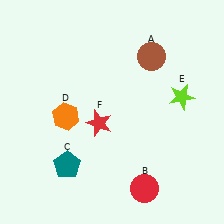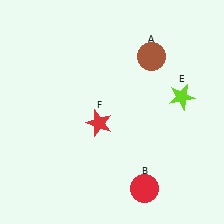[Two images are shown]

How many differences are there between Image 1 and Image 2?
There are 2 differences between the two images.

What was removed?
The orange hexagon (D), the teal pentagon (C) were removed in Image 2.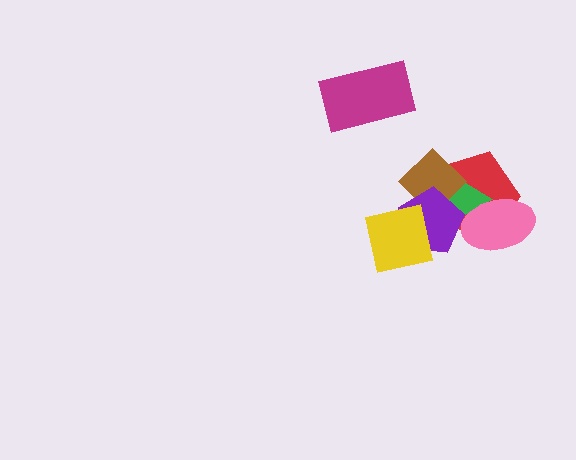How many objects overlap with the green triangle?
4 objects overlap with the green triangle.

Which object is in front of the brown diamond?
The purple pentagon is in front of the brown diamond.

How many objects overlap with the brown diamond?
3 objects overlap with the brown diamond.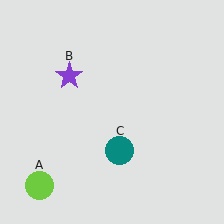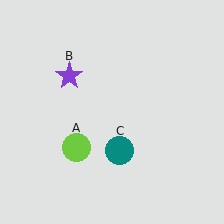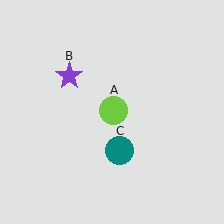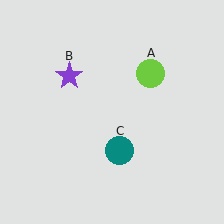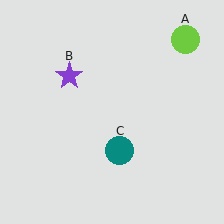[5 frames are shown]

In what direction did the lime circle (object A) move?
The lime circle (object A) moved up and to the right.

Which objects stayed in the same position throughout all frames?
Purple star (object B) and teal circle (object C) remained stationary.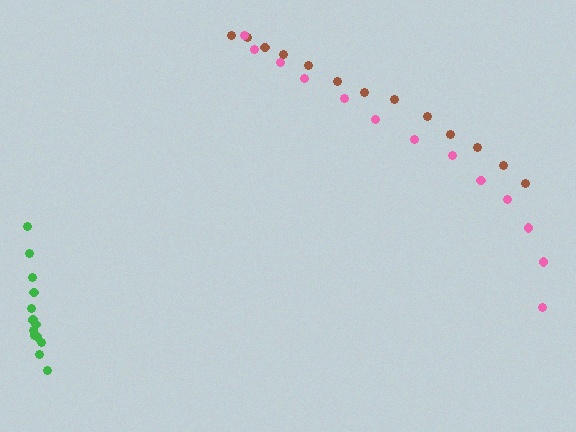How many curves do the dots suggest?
There are 3 distinct paths.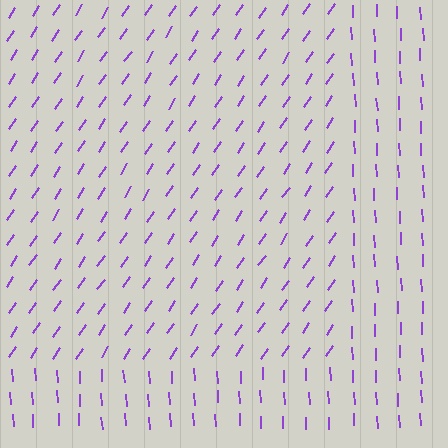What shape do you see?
I see a rectangle.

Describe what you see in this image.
The image is filled with small purple line segments. A rectangle region in the image has lines oriented differently from the surrounding lines, creating a visible texture boundary.